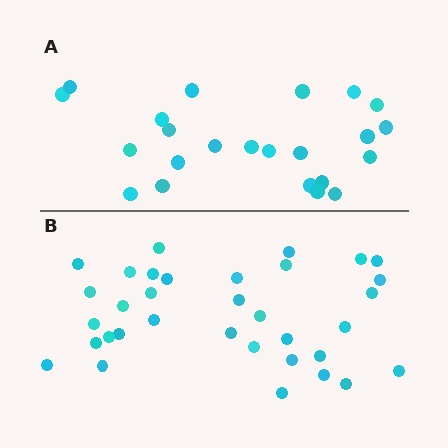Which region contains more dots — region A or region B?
Region B (the bottom region) has more dots.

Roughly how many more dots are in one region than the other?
Region B has roughly 12 or so more dots than region A.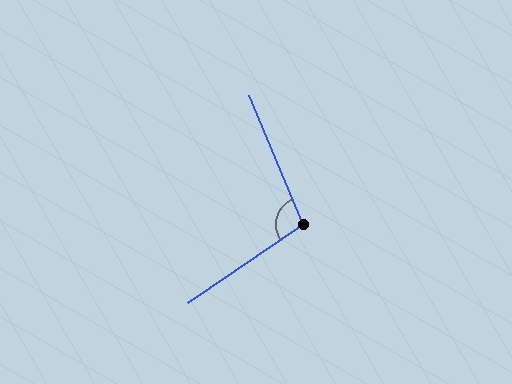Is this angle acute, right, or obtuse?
It is obtuse.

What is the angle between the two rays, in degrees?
Approximately 101 degrees.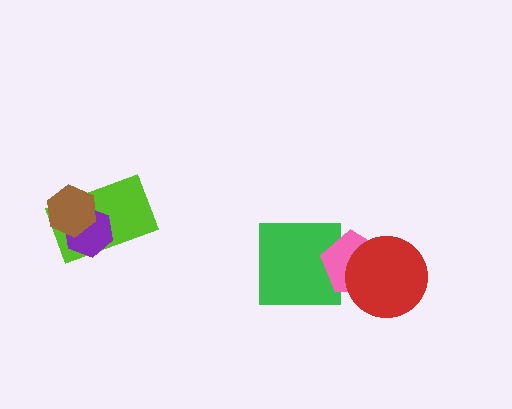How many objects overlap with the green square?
1 object overlaps with the green square.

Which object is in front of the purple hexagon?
The brown hexagon is in front of the purple hexagon.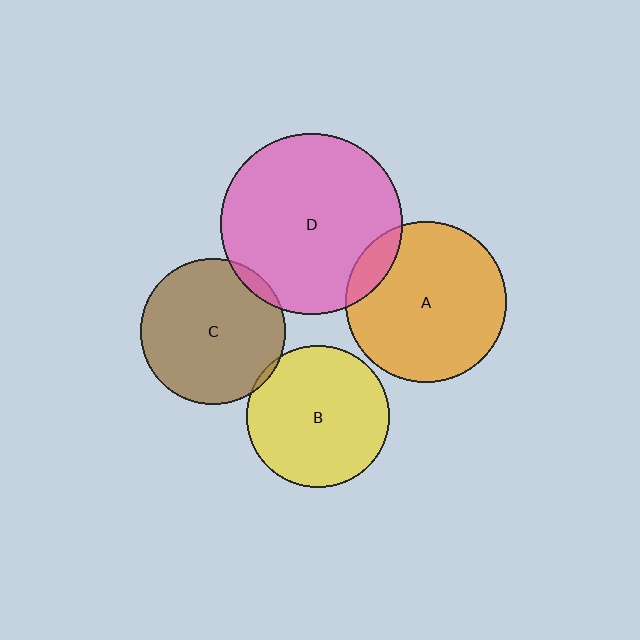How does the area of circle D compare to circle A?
Approximately 1.3 times.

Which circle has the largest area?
Circle D (pink).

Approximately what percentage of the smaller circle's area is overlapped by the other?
Approximately 5%.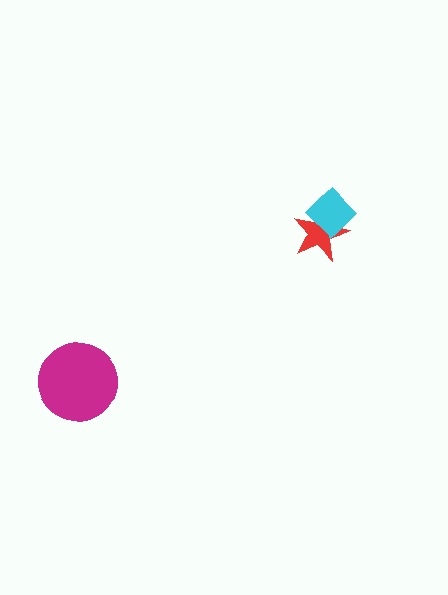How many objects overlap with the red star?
1 object overlaps with the red star.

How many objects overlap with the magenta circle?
0 objects overlap with the magenta circle.